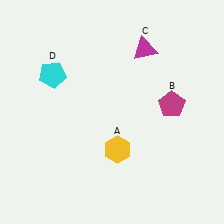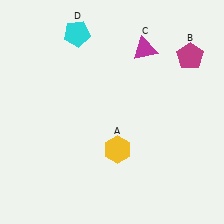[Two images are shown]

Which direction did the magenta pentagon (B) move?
The magenta pentagon (B) moved up.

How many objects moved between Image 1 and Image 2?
2 objects moved between the two images.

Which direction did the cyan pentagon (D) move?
The cyan pentagon (D) moved up.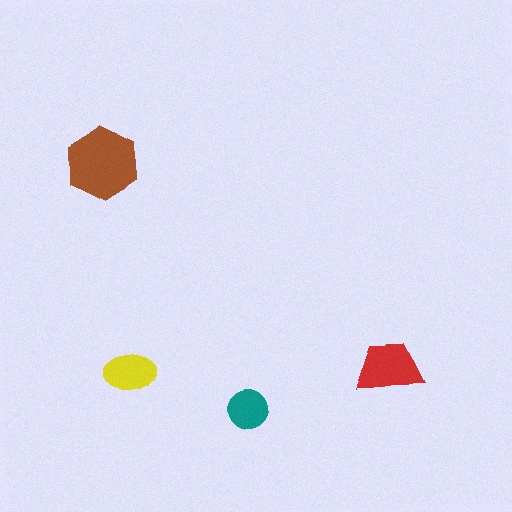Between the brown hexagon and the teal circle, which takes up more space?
The brown hexagon.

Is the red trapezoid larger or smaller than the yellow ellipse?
Larger.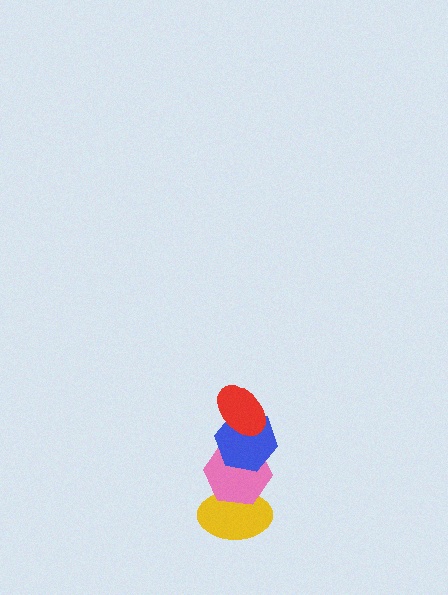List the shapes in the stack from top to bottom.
From top to bottom: the red ellipse, the blue hexagon, the pink hexagon, the yellow ellipse.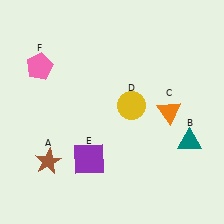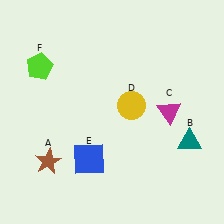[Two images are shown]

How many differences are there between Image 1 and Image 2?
There are 3 differences between the two images.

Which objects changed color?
C changed from orange to magenta. E changed from purple to blue. F changed from pink to lime.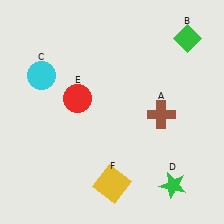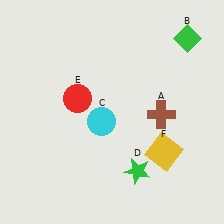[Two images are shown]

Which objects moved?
The objects that moved are: the cyan circle (C), the green star (D), the yellow square (F).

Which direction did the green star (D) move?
The green star (D) moved left.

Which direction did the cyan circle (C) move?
The cyan circle (C) moved right.